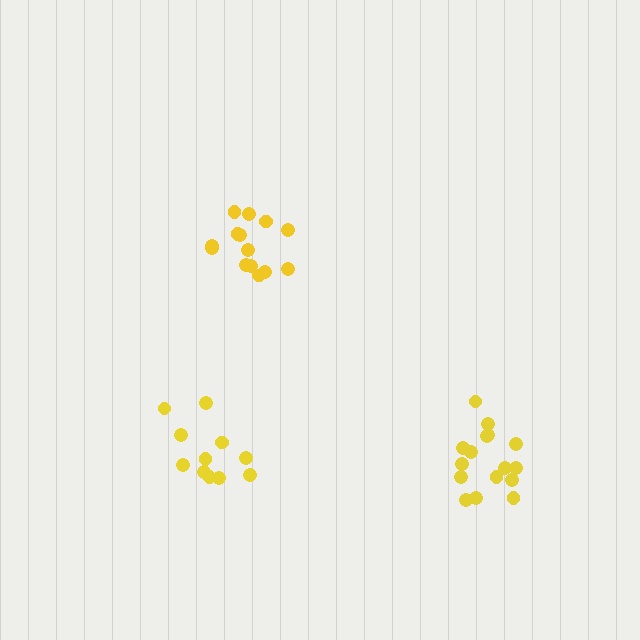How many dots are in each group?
Group 1: 11 dots, Group 2: 14 dots, Group 3: 16 dots (41 total).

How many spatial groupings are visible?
There are 3 spatial groupings.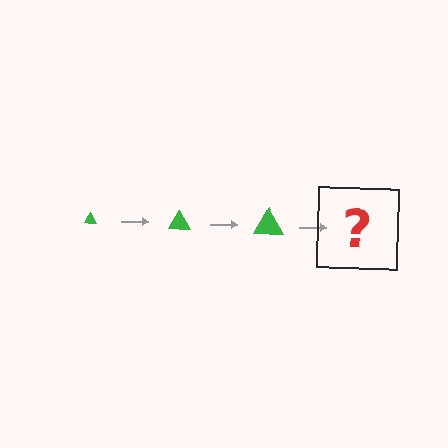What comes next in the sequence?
The next element should be a green triangle, larger than the previous one.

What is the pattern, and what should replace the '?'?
The pattern is that the triangle gets progressively larger each step. The '?' should be a green triangle, larger than the previous one.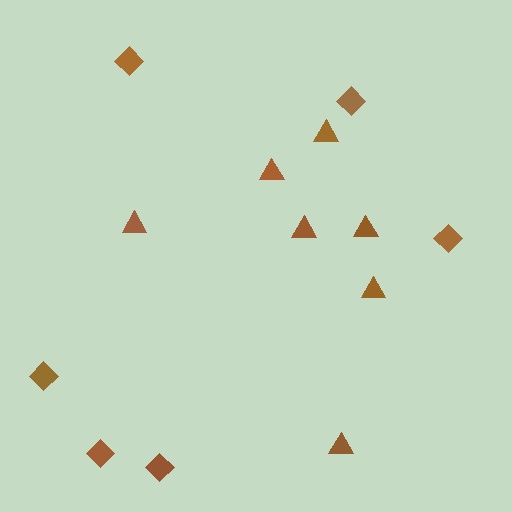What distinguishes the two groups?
There are 2 groups: one group of triangles (7) and one group of diamonds (6).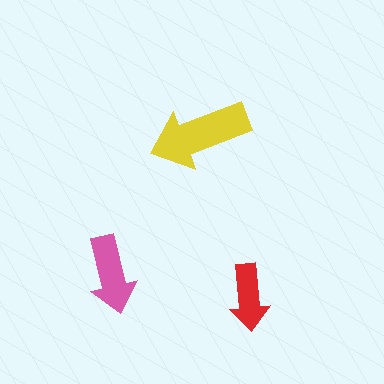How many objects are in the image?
There are 3 objects in the image.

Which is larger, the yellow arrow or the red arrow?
The yellow one.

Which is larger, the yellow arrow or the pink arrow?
The yellow one.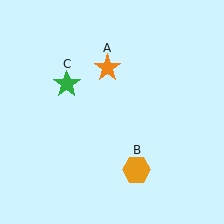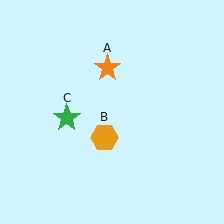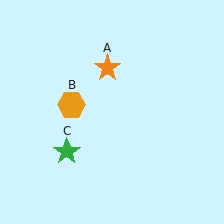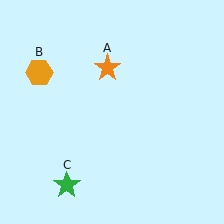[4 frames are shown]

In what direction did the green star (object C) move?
The green star (object C) moved down.